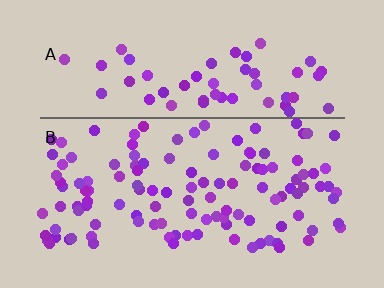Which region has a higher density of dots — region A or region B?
B (the bottom).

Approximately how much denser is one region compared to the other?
Approximately 1.9× — region B over region A.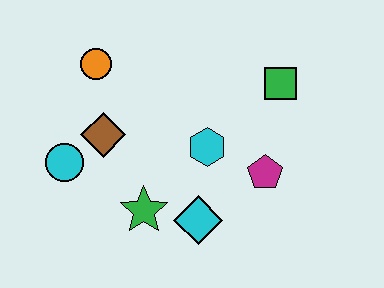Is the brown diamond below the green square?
Yes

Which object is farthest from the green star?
The green square is farthest from the green star.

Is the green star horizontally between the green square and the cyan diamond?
No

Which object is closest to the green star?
The cyan diamond is closest to the green star.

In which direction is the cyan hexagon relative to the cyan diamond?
The cyan hexagon is above the cyan diamond.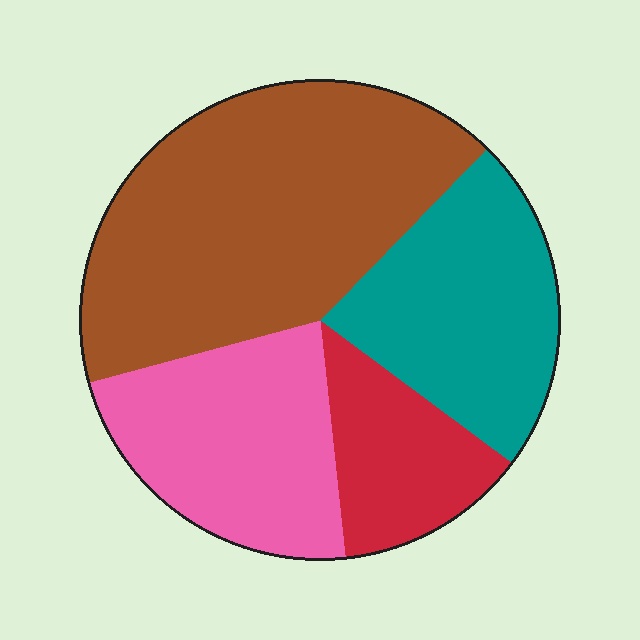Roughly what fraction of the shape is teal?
Teal takes up about one quarter (1/4) of the shape.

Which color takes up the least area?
Red, at roughly 15%.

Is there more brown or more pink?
Brown.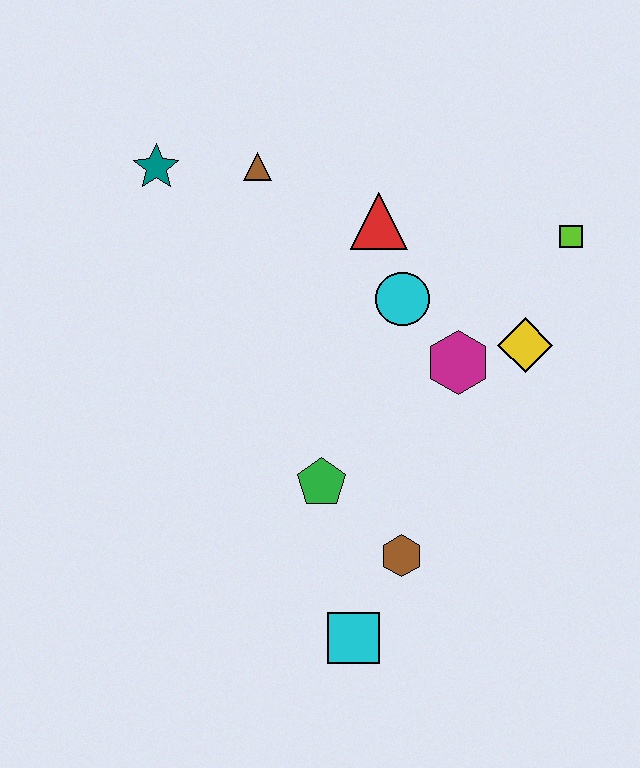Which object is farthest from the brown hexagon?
The teal star is farthest from the brown hexagon.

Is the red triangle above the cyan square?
Yes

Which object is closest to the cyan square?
The brown hexagon is closest to the cyan square.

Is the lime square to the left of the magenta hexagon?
No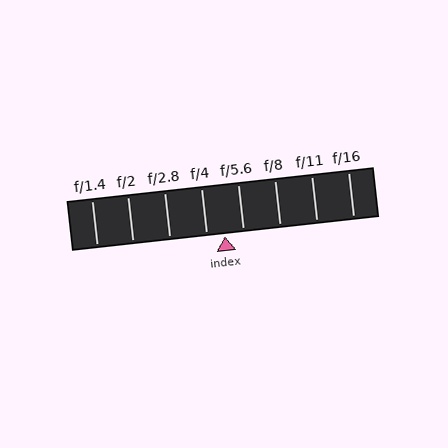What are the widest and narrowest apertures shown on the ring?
The widest aperture shown is f/1.4 and the narrowest is f/16.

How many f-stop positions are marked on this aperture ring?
There are 8 f-stop positions marked.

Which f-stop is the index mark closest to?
The index mark is closest to f/4.